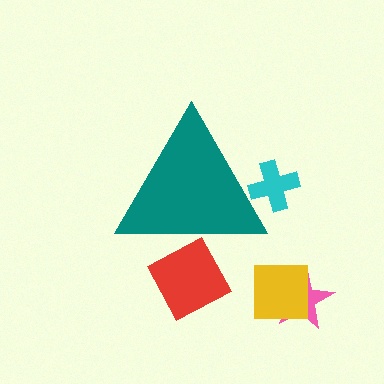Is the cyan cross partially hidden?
Yes, the cyan cross is partially hidden behind the teal triangle.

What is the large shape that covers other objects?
A teal triangle.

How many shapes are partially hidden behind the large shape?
2 shapes are partially hidden.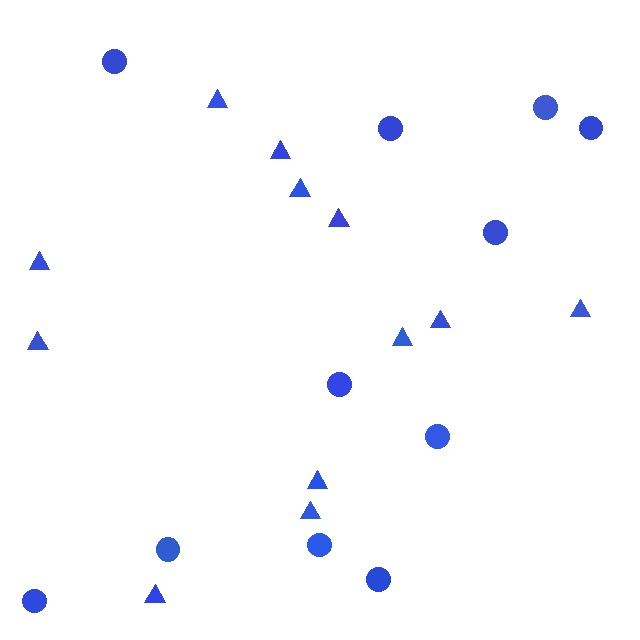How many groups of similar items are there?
There are 2 groups: one group of triangles (12) and one group of circles (11).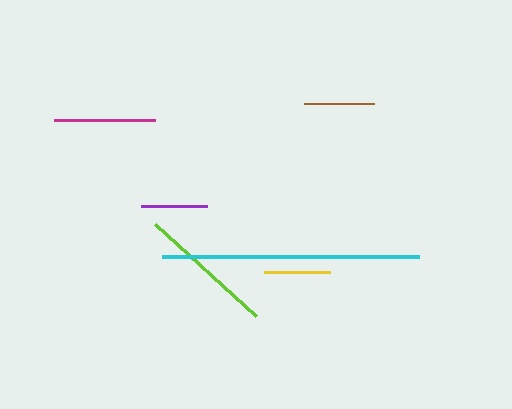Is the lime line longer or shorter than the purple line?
The lime line is longer than the purple line.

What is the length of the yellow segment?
The yellow segment is approximately 66 pixels long.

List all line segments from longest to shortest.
From longest to shortest: cyan, lime, magenta, brown, yellow, purple.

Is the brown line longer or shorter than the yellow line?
The brown line is longer than the yellow line.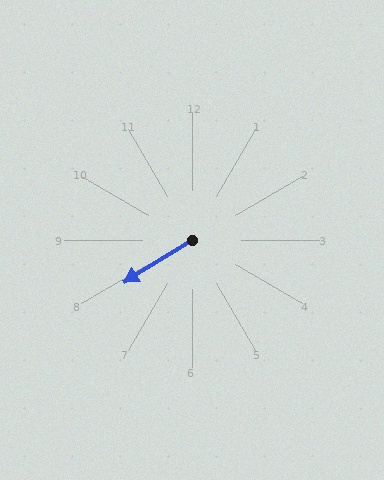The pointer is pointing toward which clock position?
Roughly 8 o'clock.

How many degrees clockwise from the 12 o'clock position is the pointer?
Approximately 238 degrees.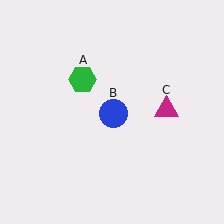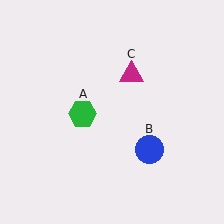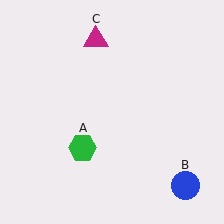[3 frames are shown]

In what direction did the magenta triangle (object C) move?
The magenta triangle (object C) moved up and to the left.